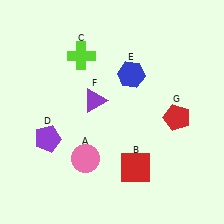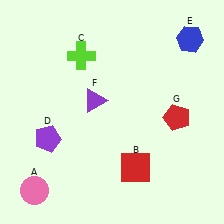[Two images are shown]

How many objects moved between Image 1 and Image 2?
2 objects moved between the two images.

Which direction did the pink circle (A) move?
The pink circle (A) moved left.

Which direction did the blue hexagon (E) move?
The blue hexagon (E) moved right.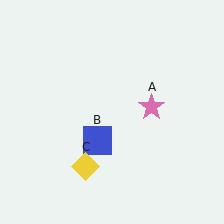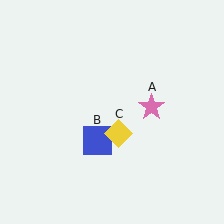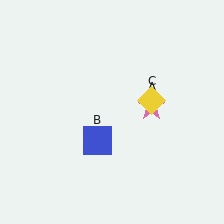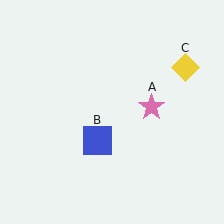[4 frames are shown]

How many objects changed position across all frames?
1 object changed position: yellow diamond (object C).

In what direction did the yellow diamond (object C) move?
The yellow diamond (object C) moved up and to the right.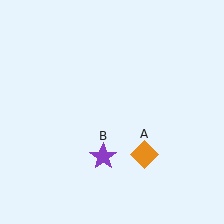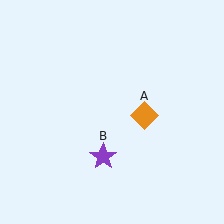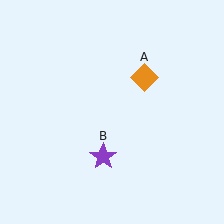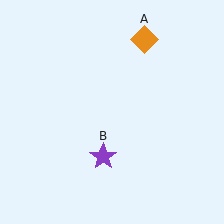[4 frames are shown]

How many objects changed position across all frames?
1 object changed position: orange diamond (object A).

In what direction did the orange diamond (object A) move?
The orange diamond (object A) moved up.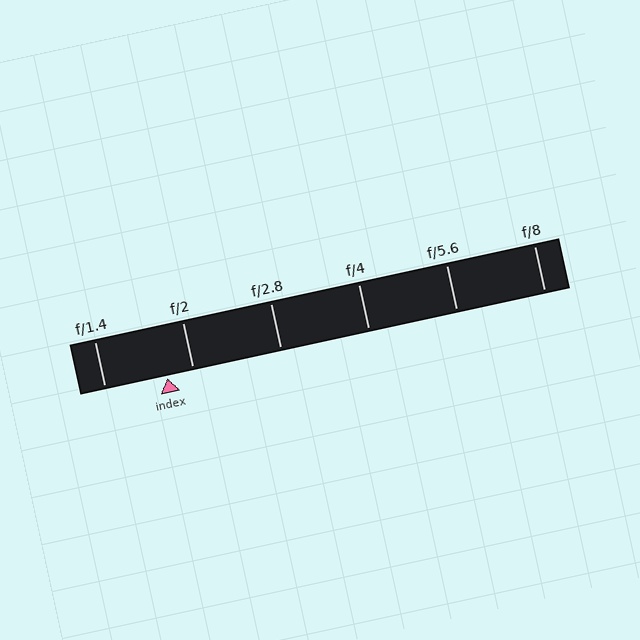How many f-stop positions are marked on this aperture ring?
There are 6 f-stop positions marked.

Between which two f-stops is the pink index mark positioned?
The index mark is between f/1.4 and f/2.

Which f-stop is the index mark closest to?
The index mark is closest to f/2.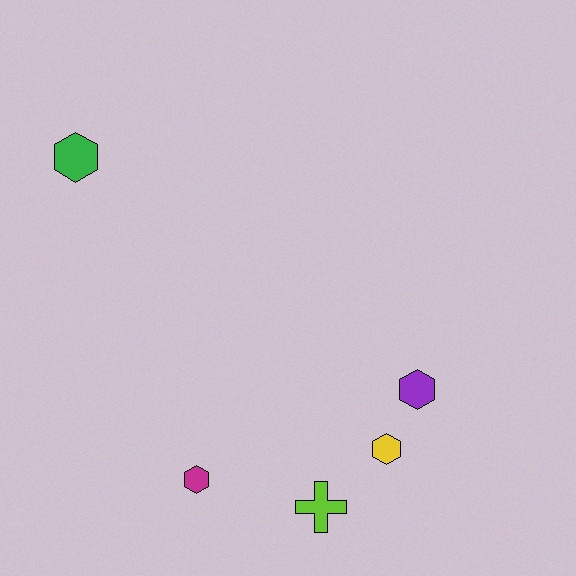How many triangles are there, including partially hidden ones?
There are no triangles.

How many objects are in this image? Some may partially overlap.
There are 5 objects.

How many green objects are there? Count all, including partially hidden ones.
There is 1 green object.